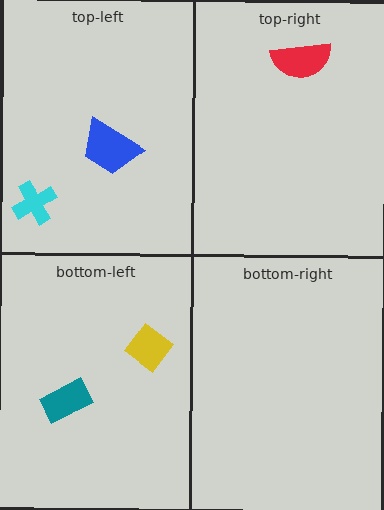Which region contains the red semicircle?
The top-right region.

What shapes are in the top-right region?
The red semicircle.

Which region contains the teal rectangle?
The bottom-left region.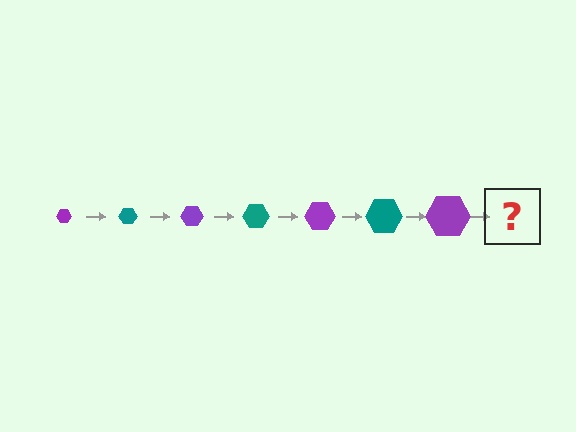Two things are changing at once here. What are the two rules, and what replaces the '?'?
The two rules are that the hexagon grows larger each step and the color cycles through purple and teal. The '?' should be a teal hexagon, larger than the previous one.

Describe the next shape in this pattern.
It should be a teal hexagon, larger than the previous one.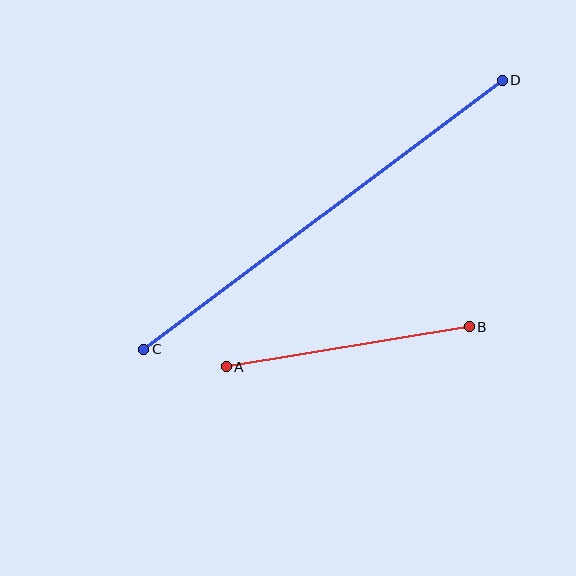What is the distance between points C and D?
The distance is approximately 448 pixels.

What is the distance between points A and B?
The distance is approximately 246 pixels.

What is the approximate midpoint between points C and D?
The midpoint is at approximately (323, 215) pixels.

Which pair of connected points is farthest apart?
Points C and D are farthest apart.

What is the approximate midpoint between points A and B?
The midpoint is at approximately (348, 347) pixels.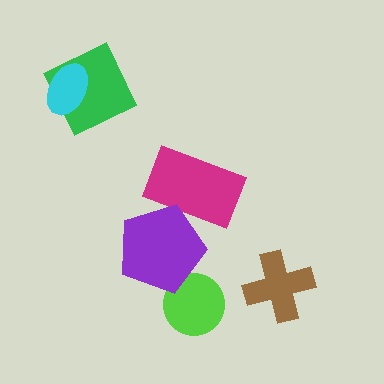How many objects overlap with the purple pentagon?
2 objects overlap with the purple pentagon.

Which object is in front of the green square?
The cyan ellipse is in front of the green square.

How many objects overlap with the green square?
1 object overlaps with the green square.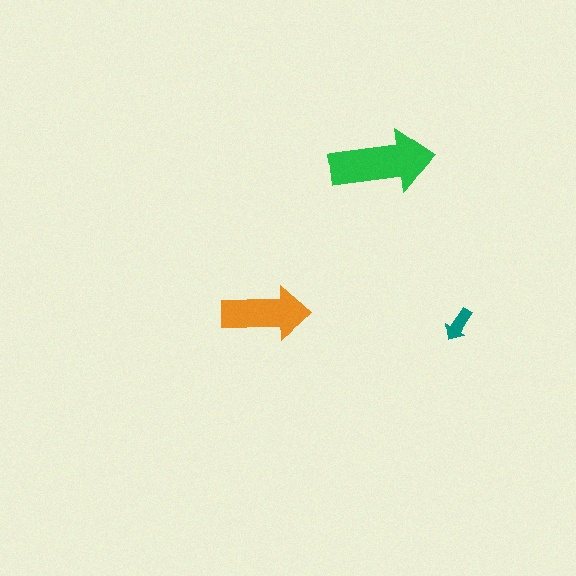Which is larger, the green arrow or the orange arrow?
The green one.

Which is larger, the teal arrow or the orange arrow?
The orange one.